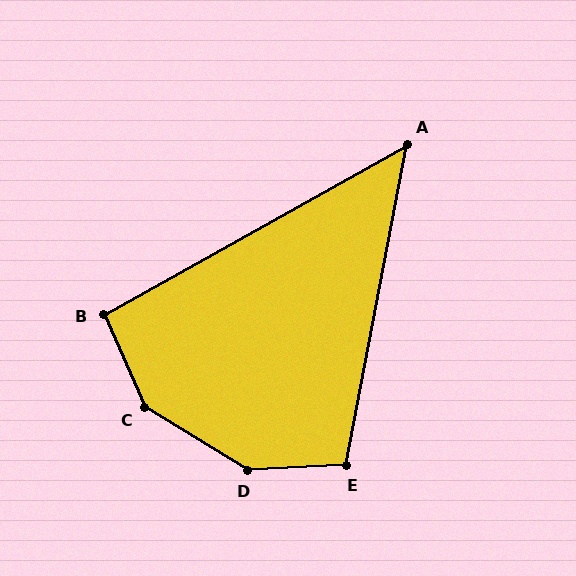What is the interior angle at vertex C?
Approximately 145 degrees (obtuse).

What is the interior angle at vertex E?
Approximately 104 degrees (obtuse).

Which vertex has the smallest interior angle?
A, at approximately 50 degrees.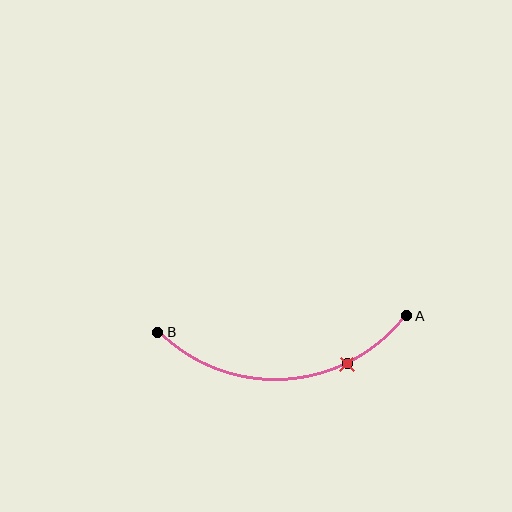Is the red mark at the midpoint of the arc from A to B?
No. The red mark lies on the arc but is closer to endpoint A. The arc midpoint would be at the point on the curve equidistant along the arc from both A and B.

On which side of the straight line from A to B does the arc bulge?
The arc bulges below the straight line connecting A and B.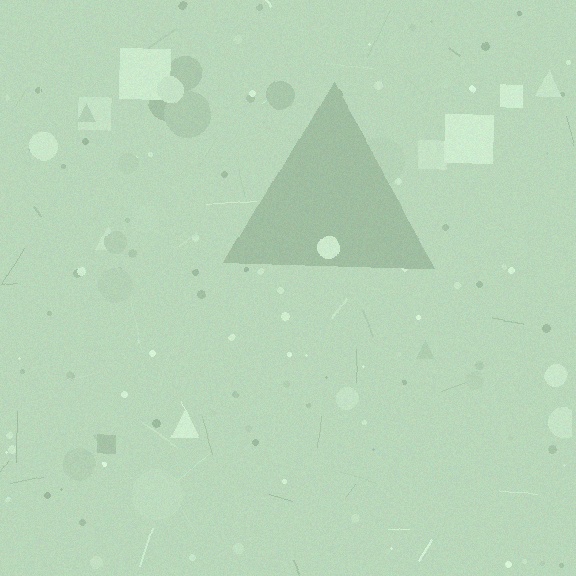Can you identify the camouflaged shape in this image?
The camouflaged shape is a triangle.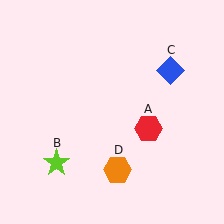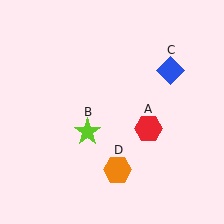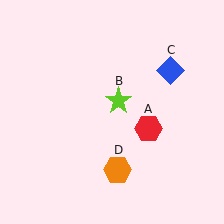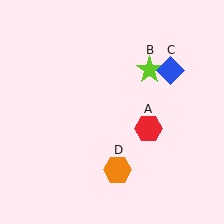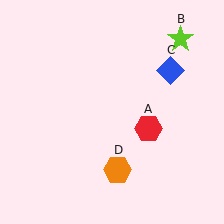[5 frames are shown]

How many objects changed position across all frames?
1 object changed position: lime star (object B).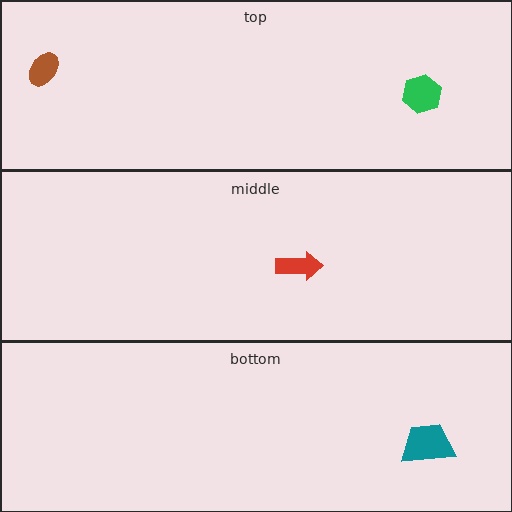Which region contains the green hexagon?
The top region.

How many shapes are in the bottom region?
1.